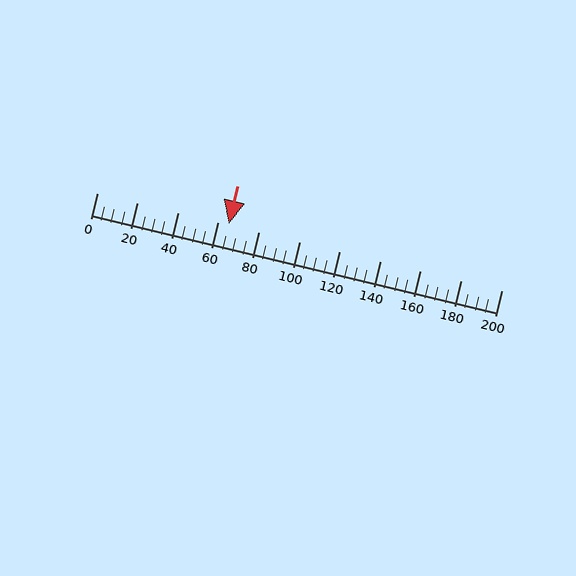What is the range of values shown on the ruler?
The ruler shows values from 0 to 200.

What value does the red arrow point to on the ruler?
The red arrow points to approximately 65.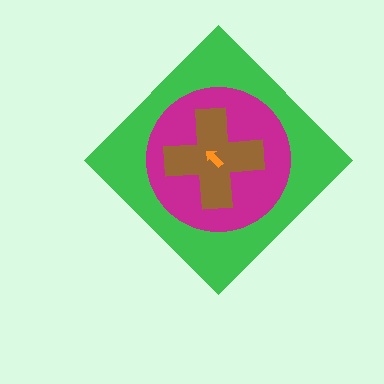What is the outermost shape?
The green diamond.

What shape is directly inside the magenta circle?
The brown cross.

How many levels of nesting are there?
4.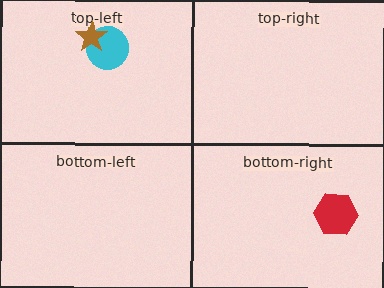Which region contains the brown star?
The top-left region.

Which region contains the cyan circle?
The top-left region.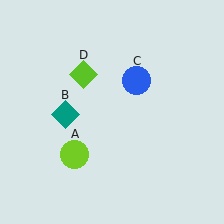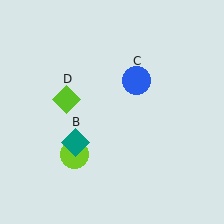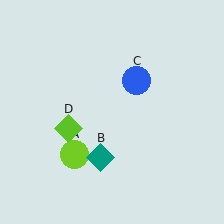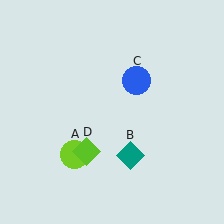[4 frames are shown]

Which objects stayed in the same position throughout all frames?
Lime circle (object A) and blue circle (object C) remained stationary.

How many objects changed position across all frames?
2 objects changed position: teal diamond (object B), lime diamond (object D).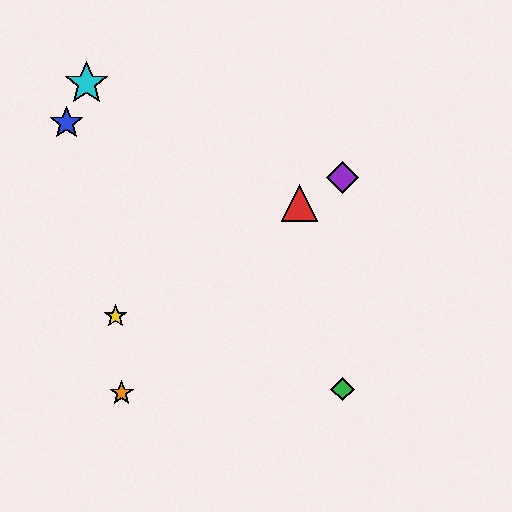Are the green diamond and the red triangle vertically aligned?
No, the green diamond is at x≈342 and the red triangle is at x≈299.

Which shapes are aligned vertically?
The green diamond, the purple diamond are aligned vertically.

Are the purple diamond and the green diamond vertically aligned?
Yes, both are at x≈342.